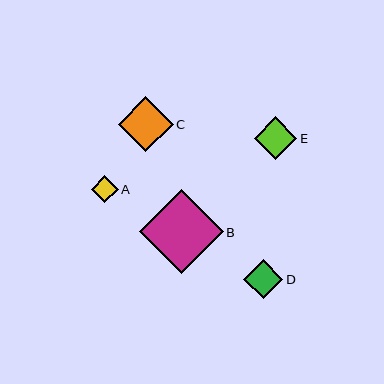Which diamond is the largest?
Diamond B is the largest with a size of approximately 84 pixels.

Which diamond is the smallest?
Diamond A is the smallest with a size of approximately 27 pixels.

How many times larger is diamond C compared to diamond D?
Diamond C is approximately 1.4 times the size of diamond D.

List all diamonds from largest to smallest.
From largest to smallest: B, C, E, D, A.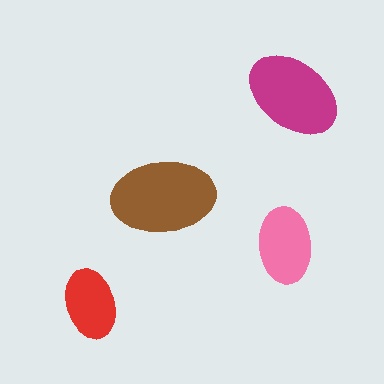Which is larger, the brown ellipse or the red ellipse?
The brown one.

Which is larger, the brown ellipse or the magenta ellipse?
The brown one.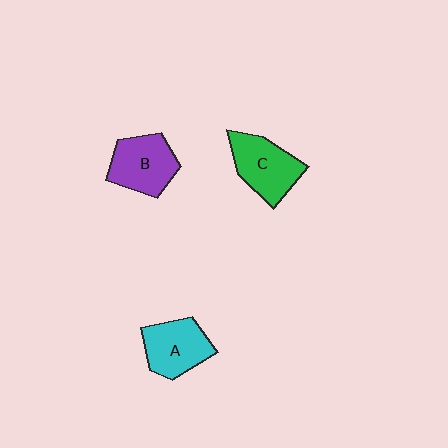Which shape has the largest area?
Shape C (green).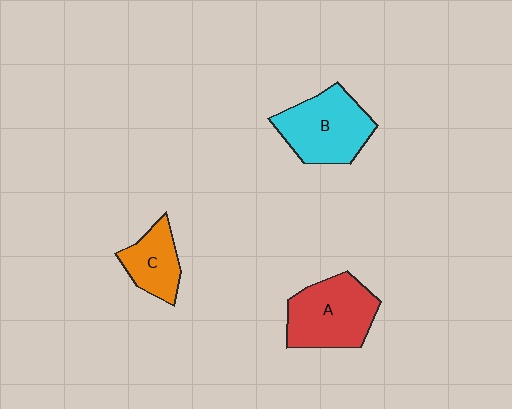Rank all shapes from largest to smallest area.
From largest to smallest: A (red), B (cyan), C (orange).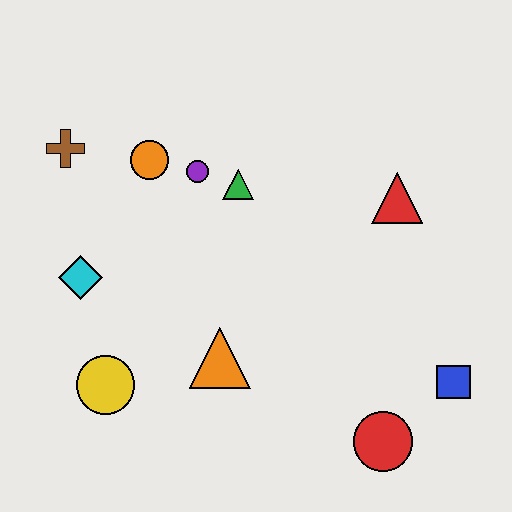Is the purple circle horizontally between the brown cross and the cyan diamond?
No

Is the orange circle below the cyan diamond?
No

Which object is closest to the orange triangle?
The yellow circle is closest to the orange triangle.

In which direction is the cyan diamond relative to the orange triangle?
The cyan diamond is to the left of the orange triangle.